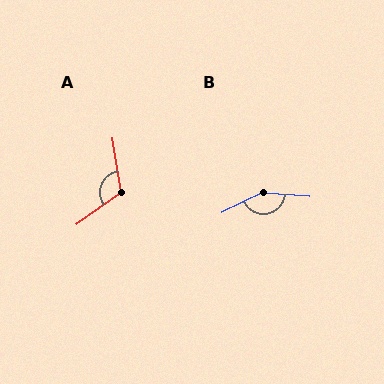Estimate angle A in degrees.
Approximately 117 degrees.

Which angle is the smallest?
A, at approximately 117 degrees.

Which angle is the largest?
B, at approximately 149 degrees.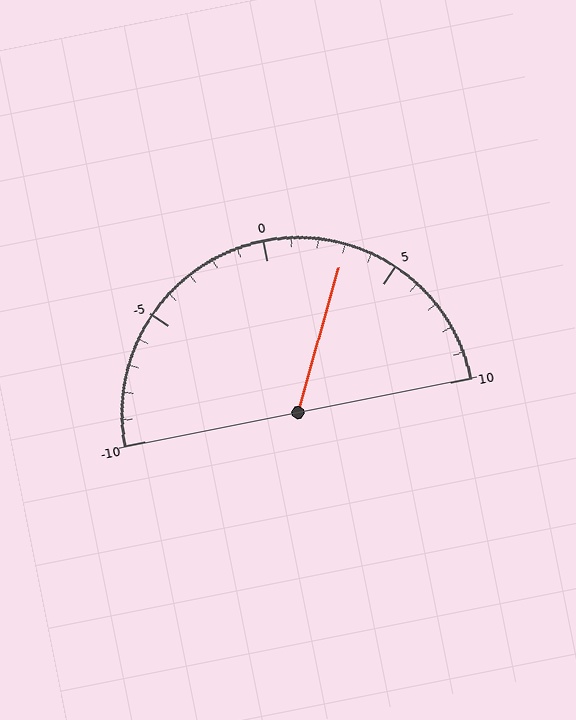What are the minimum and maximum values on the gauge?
The gauge ranges from -10 to 10.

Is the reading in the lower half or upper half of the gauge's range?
The reading is in the upper half of the range (-10 to 10).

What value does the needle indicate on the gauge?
The needle indicates approximately 3.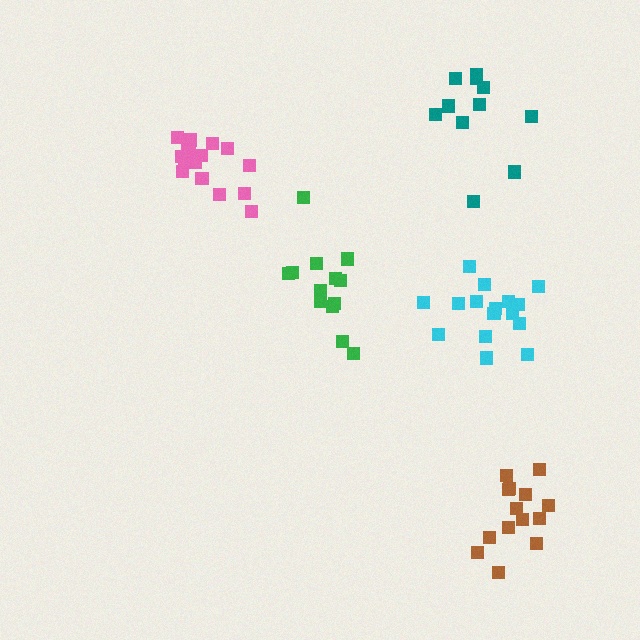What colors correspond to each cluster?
The clusters are colored: green, cyan, pink, teal, brown.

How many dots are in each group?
Group 1: 13 dots, Group 2: 16 dots, Group 3: 16 dots, Group 4: 11 dots, Group 5: 14 dots (70 total).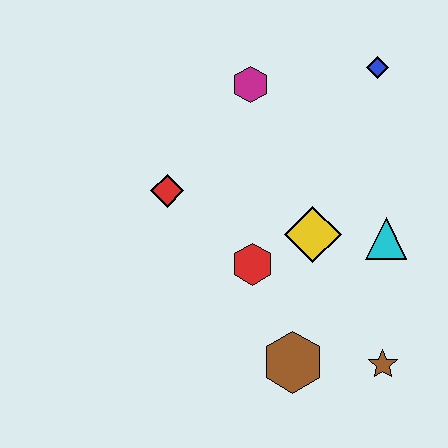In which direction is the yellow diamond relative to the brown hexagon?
The yellow diamond is above the brown hexagon.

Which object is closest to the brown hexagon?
The brown star is closest to the brown hexagon.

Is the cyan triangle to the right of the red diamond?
Yes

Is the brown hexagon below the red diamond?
Yes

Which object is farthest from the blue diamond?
The brown hexagon is farthest from the blue diamond.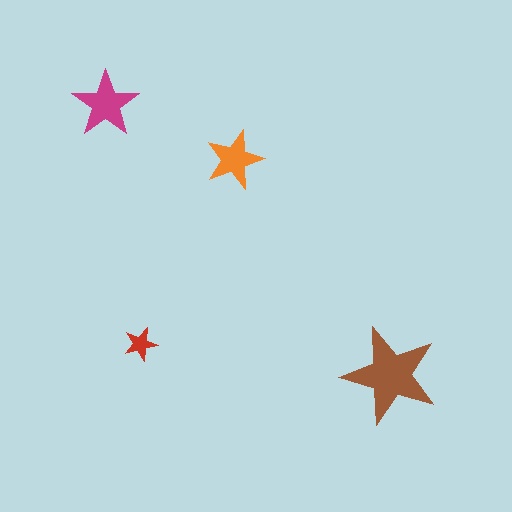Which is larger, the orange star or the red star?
The orange one.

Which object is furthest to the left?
The magenta star is leftmost.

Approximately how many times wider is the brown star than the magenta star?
About 1.5 times wider.